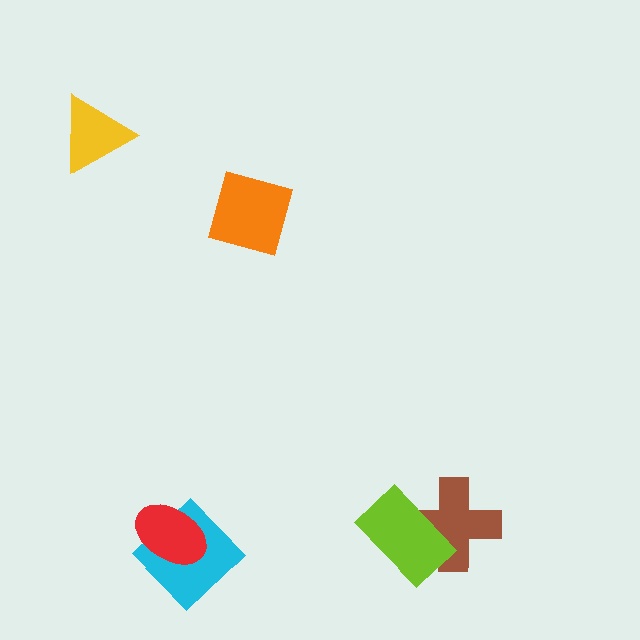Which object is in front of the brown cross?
The lime rectangle is in front of the brown cross.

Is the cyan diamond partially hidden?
Yes, it is partially covered by another shape.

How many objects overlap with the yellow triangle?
0 objects overlap with the yellow triangle.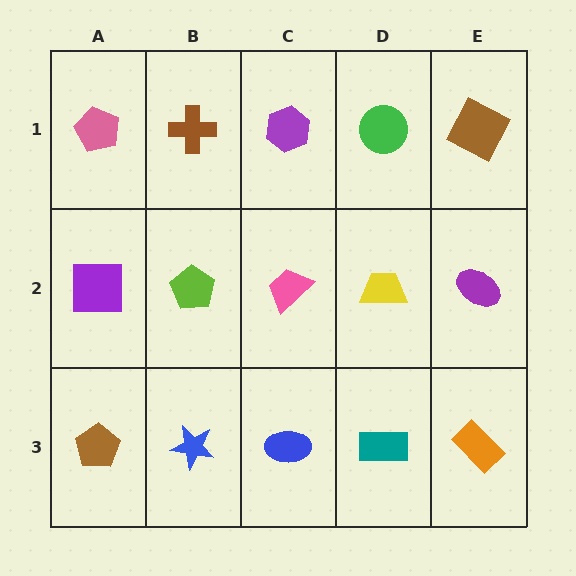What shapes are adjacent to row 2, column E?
A brown square (row 1, column E), an orange rectangle (row 3, column E), a yellow trapezoid (row 2, column D).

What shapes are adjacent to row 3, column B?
A lime pentagon (row 2, column B), a brown pentagon (row 3, column A), a blue ellipse (row 3, column C).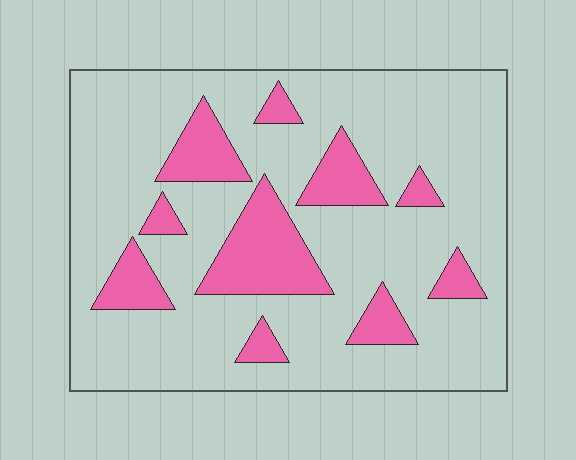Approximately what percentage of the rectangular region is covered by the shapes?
Approximately 20%.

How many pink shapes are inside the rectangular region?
10.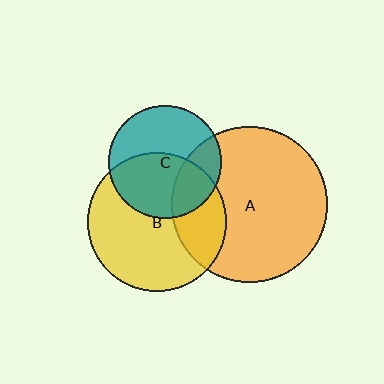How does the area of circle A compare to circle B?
Approximately 1.3 times.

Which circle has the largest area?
Circle A (orange).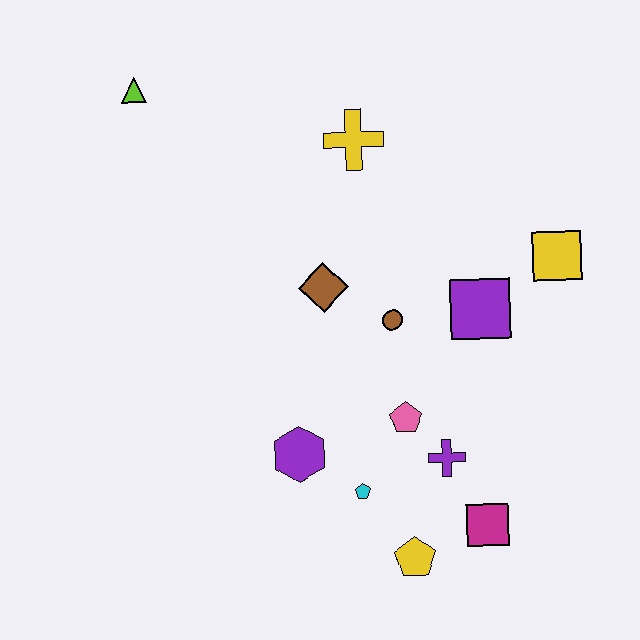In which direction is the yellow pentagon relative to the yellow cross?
The yellow pentagon is below the yellow cross.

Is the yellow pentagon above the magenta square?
No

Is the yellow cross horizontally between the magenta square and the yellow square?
No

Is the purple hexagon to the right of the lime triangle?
Yes